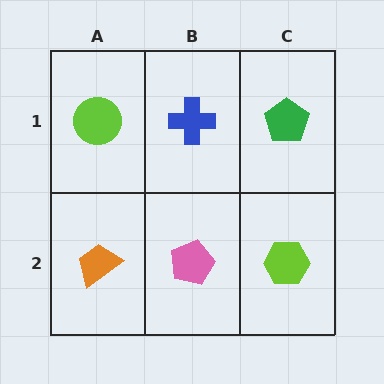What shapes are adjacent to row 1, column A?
An orange trapezoid (row 2, column A), a blue cross (row 1, column B).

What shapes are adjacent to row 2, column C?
A green pentagon (row 1, column C), a pink pentagon (row 2, column B).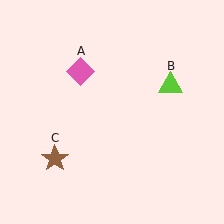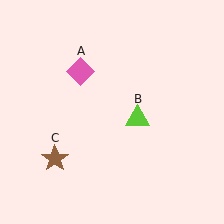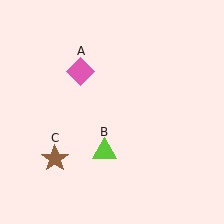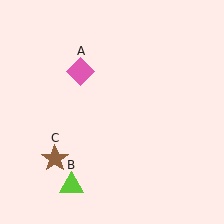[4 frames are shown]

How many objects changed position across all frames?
1 object changed position: lime triangle (object B).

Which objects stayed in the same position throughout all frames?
Pink diamond (object A) and brown star (object C) remained stationary.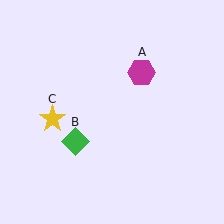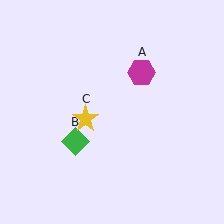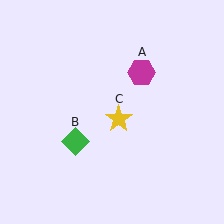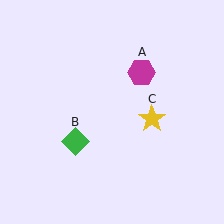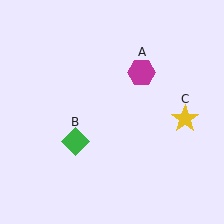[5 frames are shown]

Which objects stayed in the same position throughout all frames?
Magenta hexagon (object A) and green diamond (object B) remained stationary.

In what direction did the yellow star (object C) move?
The yellow star (object C) moved right.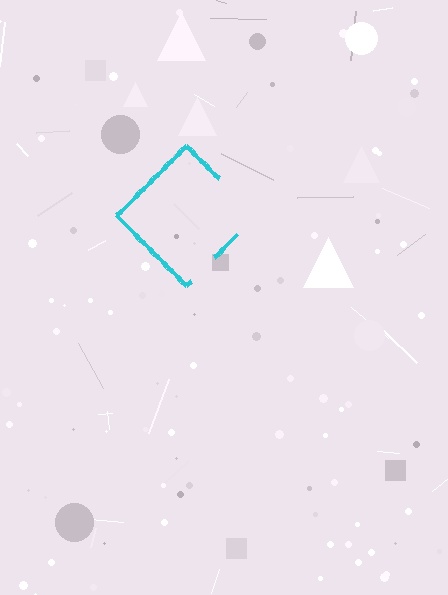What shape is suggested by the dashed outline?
The dashed outline suggests a diamond.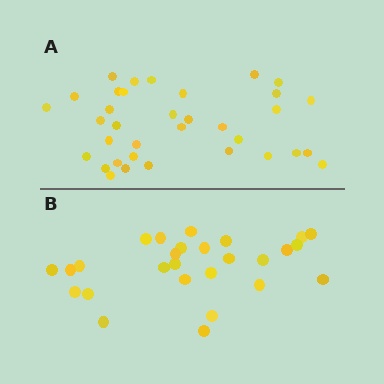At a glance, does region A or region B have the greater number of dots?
Region A (the top region) has more dots.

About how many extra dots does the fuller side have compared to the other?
Region A has roughly 8 or so more dots than region B.